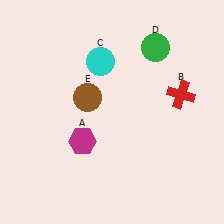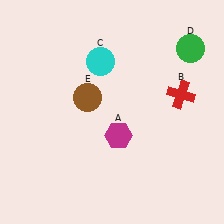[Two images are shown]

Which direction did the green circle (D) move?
The green circle (D) moved right.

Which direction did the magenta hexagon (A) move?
The magenta hexagon (A) moved right.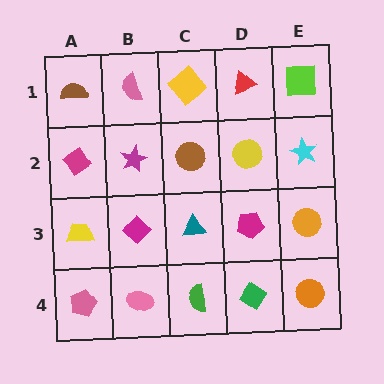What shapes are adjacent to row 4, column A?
A yellow trapezoid (row 3, column A), a pink ellipse (row 4, column B).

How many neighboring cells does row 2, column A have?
3.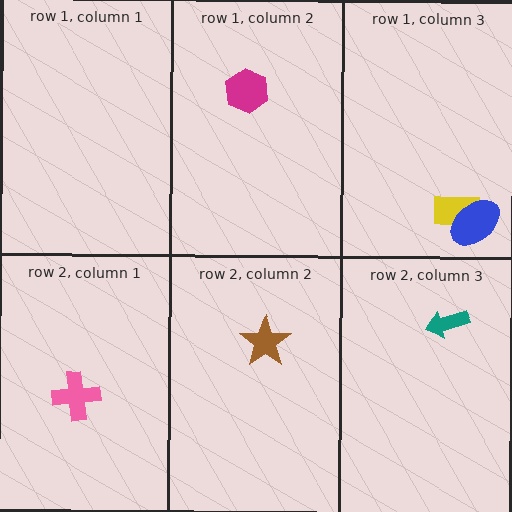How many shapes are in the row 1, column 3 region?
2.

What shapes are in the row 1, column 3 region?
The yellow rectangle, the blue ellipse.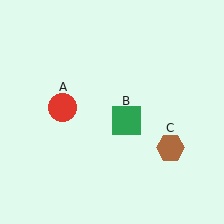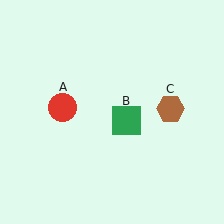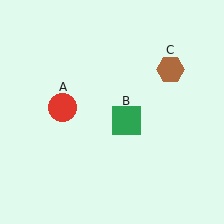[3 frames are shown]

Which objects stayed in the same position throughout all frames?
Red circle (object A) and green square (object B) remained stationary.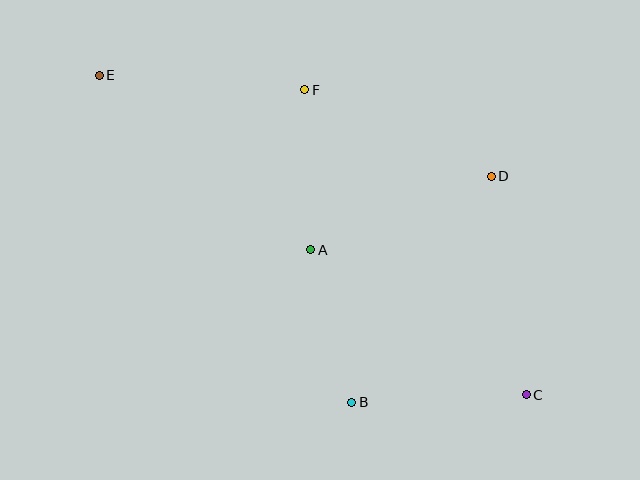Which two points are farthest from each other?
Points C and E are farthest from each other.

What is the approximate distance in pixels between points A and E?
The distance between A and E is approximately 274 pixels.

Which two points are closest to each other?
Points A and B are closest to each other.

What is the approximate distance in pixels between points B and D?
The distance between B and D is approximately 265 pixels.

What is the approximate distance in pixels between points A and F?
The distance between A and F is approximately 160 pixels.